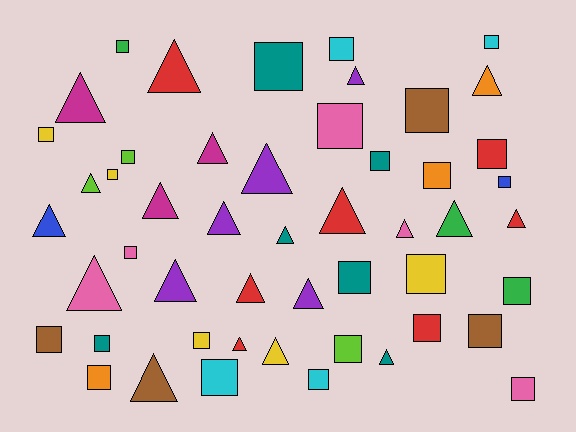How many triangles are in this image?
There are 23 triangles.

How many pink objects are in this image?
There are 5 pink objects.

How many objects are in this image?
There are 50 objects.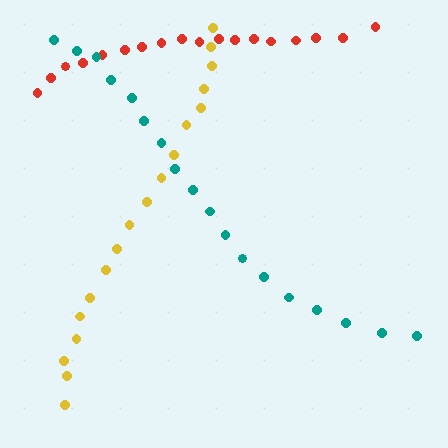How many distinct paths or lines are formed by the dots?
There are 3 distinct paths.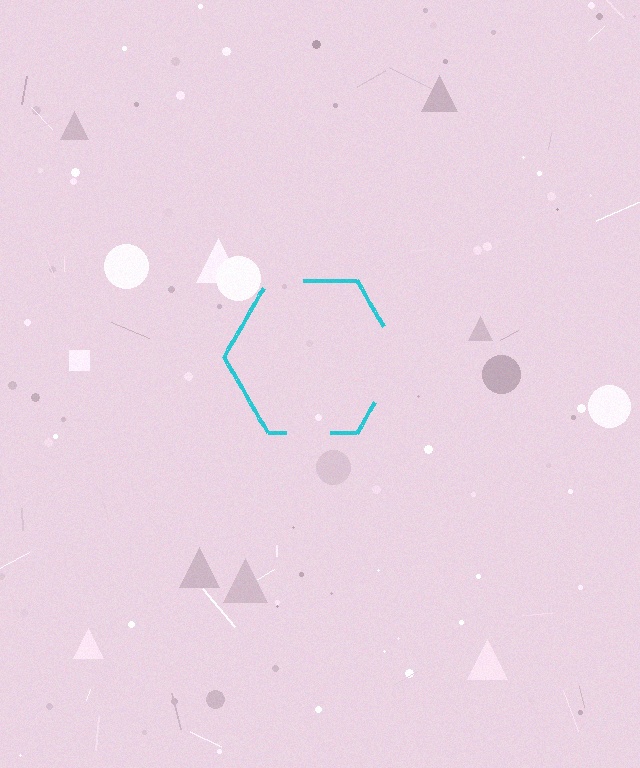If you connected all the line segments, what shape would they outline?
They would outline a hexagon.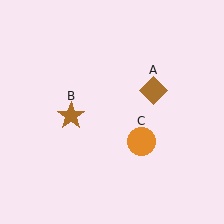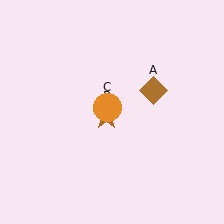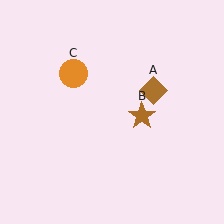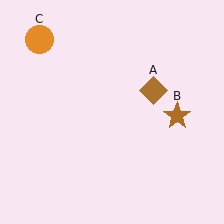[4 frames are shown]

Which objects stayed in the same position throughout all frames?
Brown diamond (object A) remained stationary.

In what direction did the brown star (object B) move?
The brown star (object B) moved right.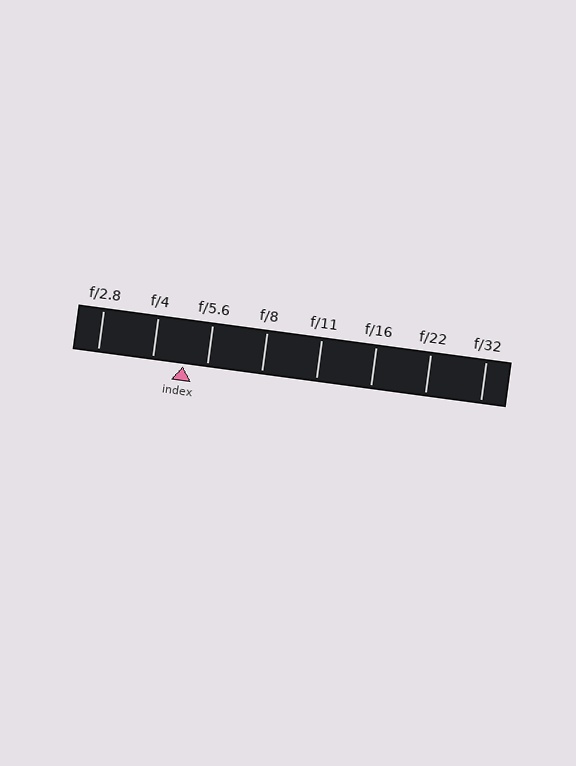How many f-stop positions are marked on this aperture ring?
There are 8 f-stop positions marked.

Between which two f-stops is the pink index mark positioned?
The index mark is between f/4 and f/5.6.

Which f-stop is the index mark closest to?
The index mark is closest to f/5.6.